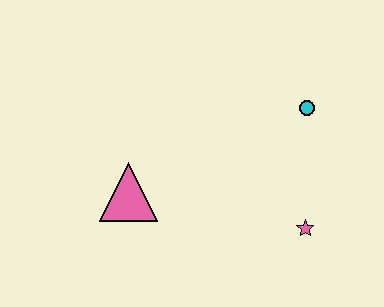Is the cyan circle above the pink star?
Yes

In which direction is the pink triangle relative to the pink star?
The pink triangle is to the left of the pink star.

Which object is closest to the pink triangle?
The pink star is closest to the pink triangle.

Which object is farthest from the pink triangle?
The cyan circle is farthest from the pink triangle.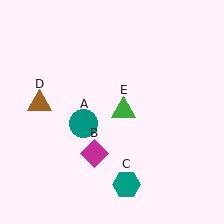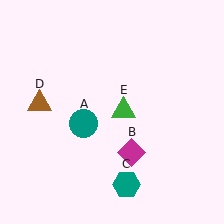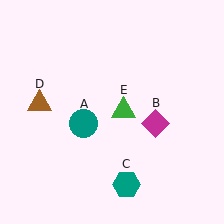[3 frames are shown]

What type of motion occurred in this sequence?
The magenta diamond (object B) rotated counterclockwise around the center of the scene.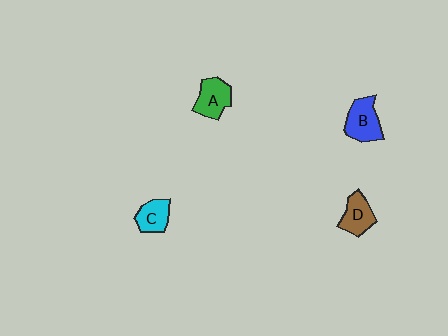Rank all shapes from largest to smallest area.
From largest to smallest: B (blue), A (green), D (brown), C (cyan).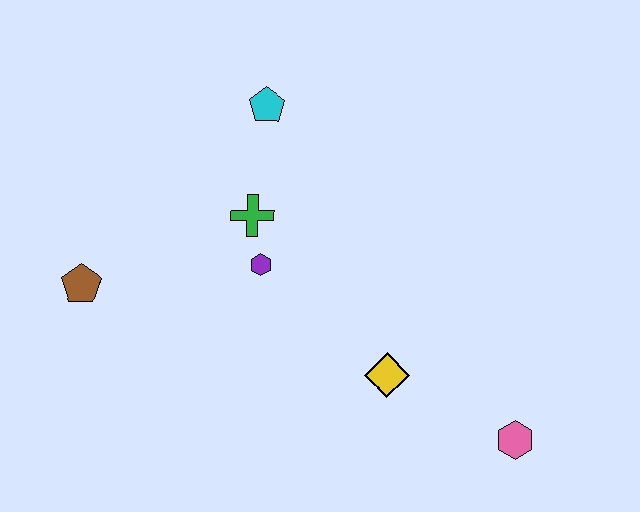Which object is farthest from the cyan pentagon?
The pink hexagon is farthest from the cyan pentagon.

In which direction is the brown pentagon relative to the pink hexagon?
The brown pentagon is to the left of the pink hexagon.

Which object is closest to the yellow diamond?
The pink hexagon is closest to the yellow diamond.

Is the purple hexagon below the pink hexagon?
No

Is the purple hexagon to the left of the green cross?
No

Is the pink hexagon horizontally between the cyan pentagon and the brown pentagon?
No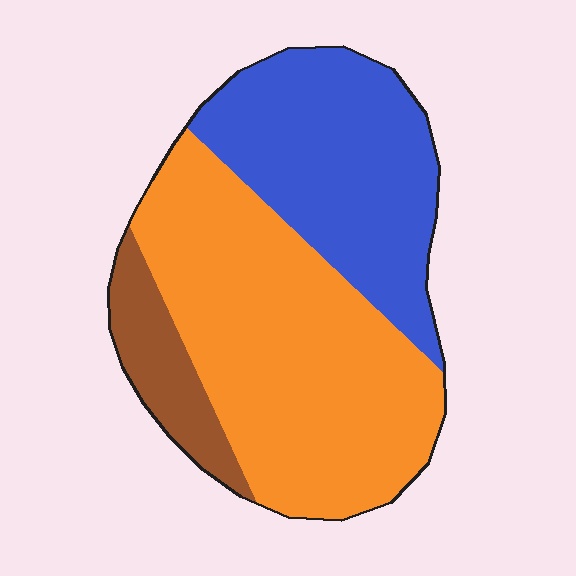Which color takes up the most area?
Orange, at roughly 55%.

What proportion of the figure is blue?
Blue covers about 35% of the figure.